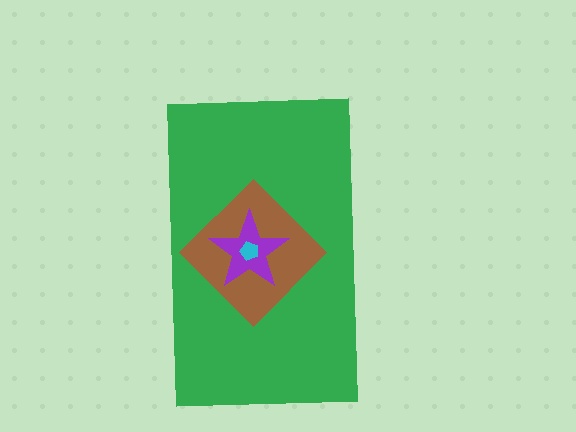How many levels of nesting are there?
4.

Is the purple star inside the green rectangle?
Yes.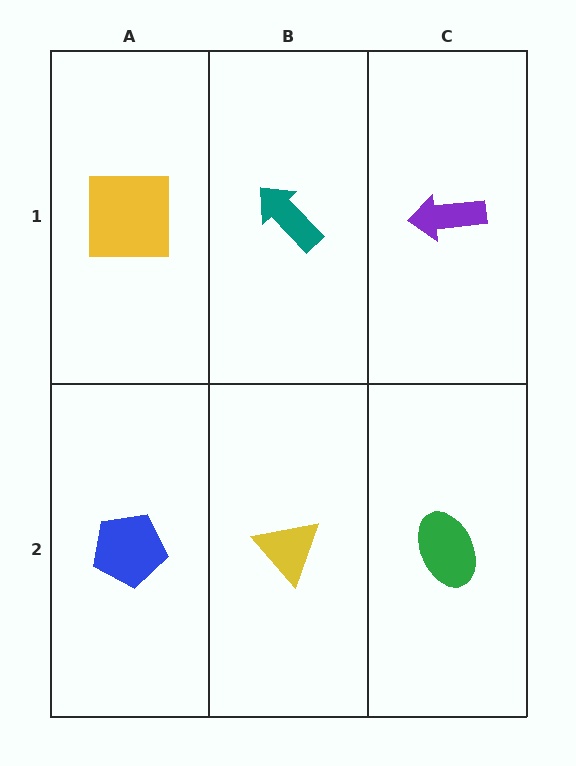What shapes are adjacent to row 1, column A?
A blue pentagon (row 2, column A), a teal arrow (row 1, column B).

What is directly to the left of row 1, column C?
A teal arrow.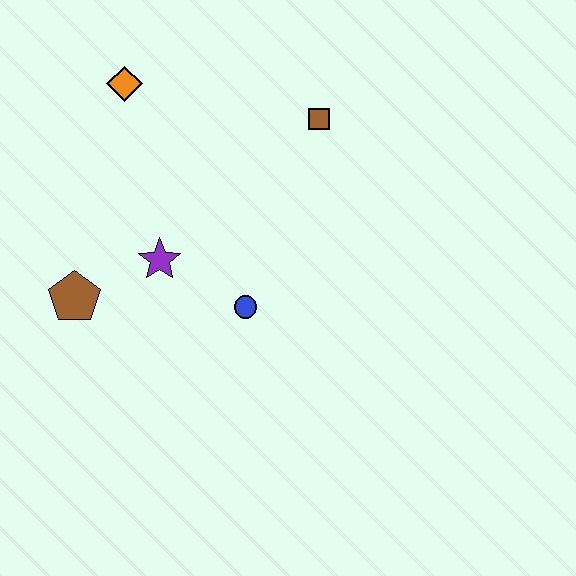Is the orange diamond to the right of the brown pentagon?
Yes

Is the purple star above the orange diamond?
No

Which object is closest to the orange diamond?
The purple star is closest to the orange diamond.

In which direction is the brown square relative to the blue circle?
The brown square is above the blue circle.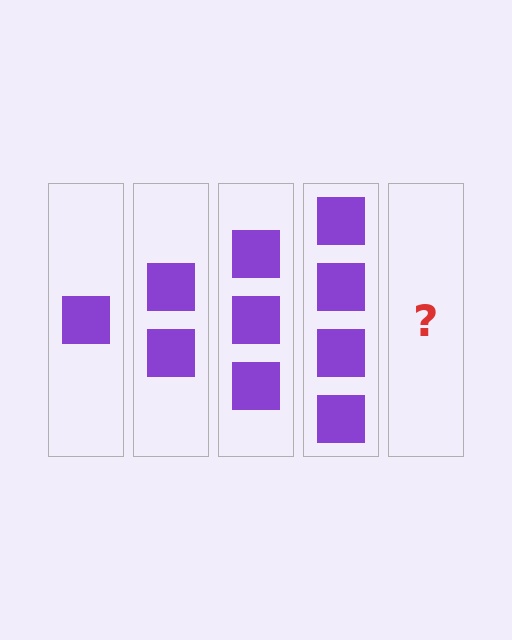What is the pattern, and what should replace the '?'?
The pattern is that each step adds one more square. The '?' should be 5 squares.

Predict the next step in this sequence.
The next step is 5 squares.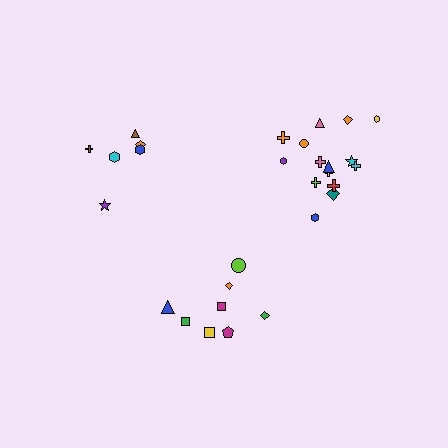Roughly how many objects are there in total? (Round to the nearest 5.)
Roughly 30 objects in total.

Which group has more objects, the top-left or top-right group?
The top-right group.